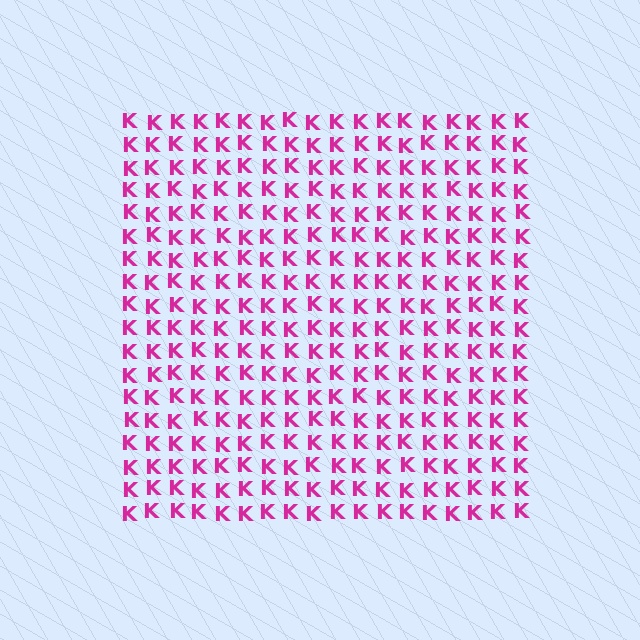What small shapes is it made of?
It is made of small letter K's.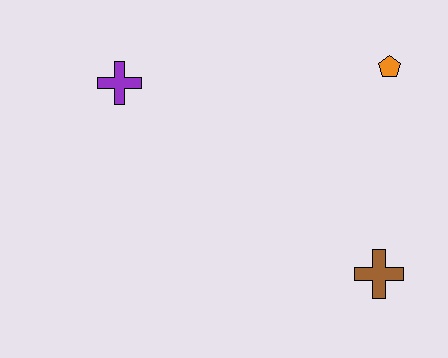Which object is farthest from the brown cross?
The purple cross is farthest from the brown cross.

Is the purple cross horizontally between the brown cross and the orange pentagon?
No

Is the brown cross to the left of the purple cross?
No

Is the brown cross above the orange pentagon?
No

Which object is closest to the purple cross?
The orange pentagon is closest to the purple cross.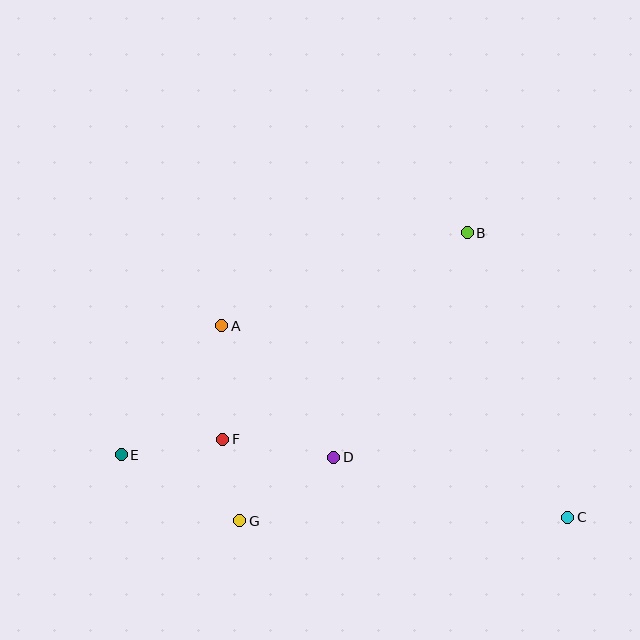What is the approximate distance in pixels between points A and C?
The distance between A and C is approximately 395 pixels.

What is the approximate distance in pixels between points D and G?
The distance between D and G is approximately 113 pixels.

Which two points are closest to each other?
Points F and G are closest to each other.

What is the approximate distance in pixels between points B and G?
The distance between B and G is approximately 367 pixels.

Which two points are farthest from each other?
Points C and E are farthest from each other.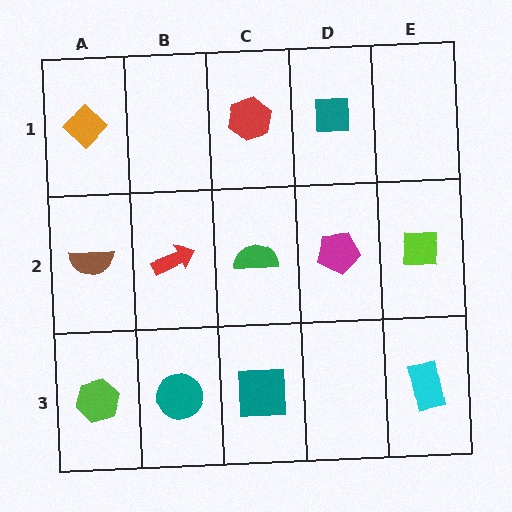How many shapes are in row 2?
5 shapes.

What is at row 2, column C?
A green semicircle.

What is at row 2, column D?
A magenta pentagon.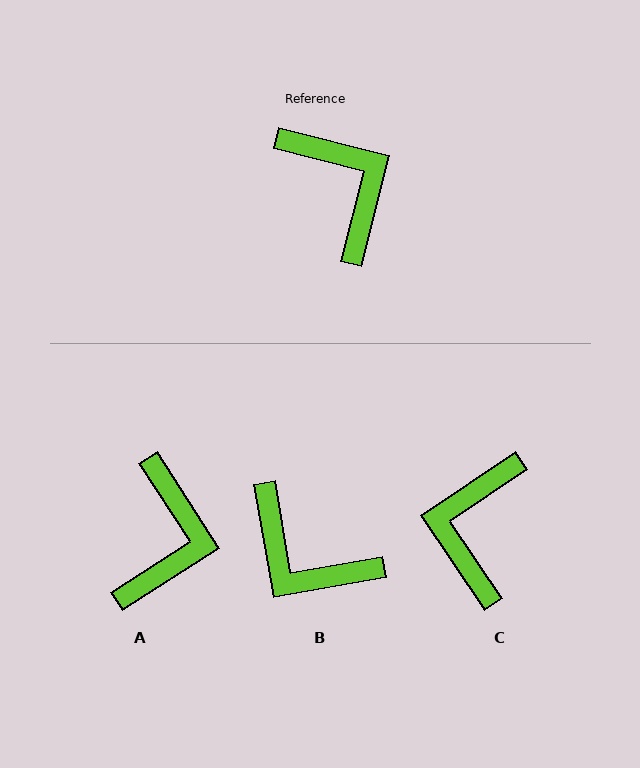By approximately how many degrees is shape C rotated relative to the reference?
Approximately 138 degrees counter-clockwise.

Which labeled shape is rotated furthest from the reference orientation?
B, about 156 degrees away.